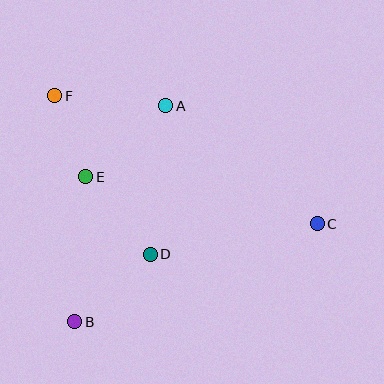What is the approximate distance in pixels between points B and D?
The distance between B and D is approximately 101 pixels.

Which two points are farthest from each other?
Points C and F are farthest from each other.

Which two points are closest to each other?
Points E and F are closest to each other.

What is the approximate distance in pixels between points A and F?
The distance between A and F is approximately 112 pixels.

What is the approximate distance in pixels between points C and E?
The distance between C and E is approximately 236 pixels.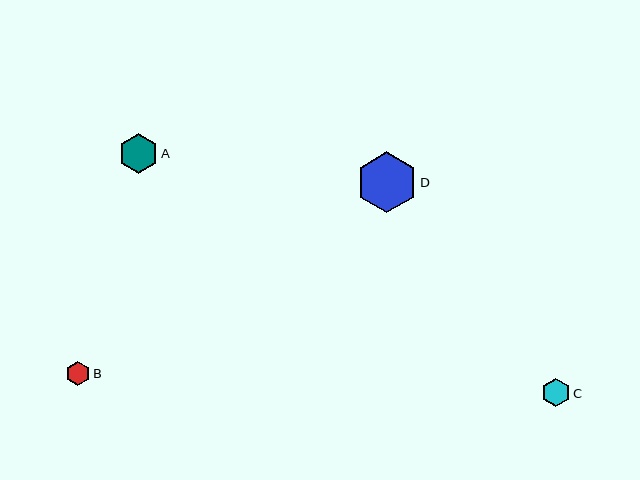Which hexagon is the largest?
Hexagon D is the largest with a size of approximately 61 pixels.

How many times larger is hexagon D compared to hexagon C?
Hexagon D is approximately 2.2 times the size of hexagon C.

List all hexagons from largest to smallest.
From largest to smallest: D, A, C, B.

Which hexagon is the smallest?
Hexagon B is the smallest with a size of approximately 25 pixels.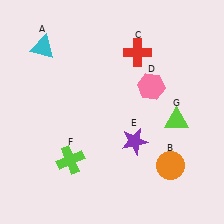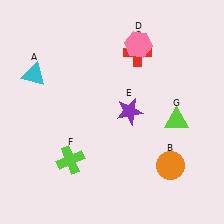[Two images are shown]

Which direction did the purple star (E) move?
The purple star (E) moved up.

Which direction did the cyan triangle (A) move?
The cyan triangle (A) moved down.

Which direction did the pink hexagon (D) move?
The pink hexagon (D) moved up.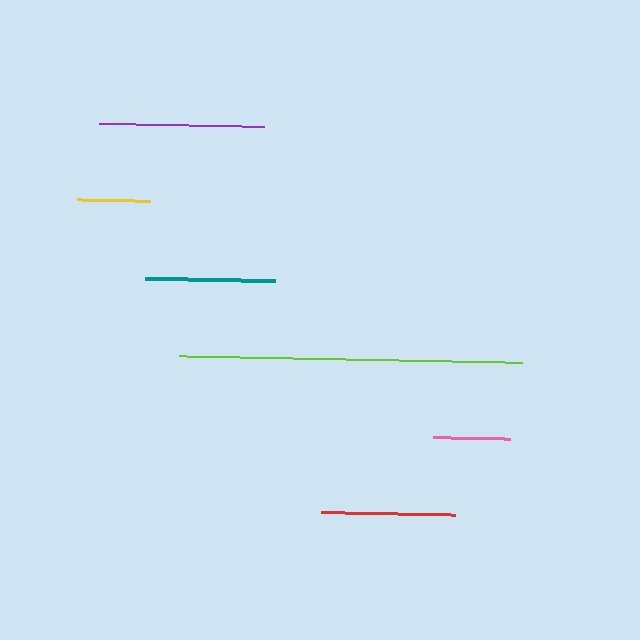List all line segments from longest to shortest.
From longest to shortest: lime, purple, red, teal, pink, yellow.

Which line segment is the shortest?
The yellow line is the shortest at approximately 72 pixels.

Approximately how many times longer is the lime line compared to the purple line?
The lime line is approximately 2.1 times the length of the purple line.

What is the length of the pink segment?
The pink segment is approximately 77 pixels long.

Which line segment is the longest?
The lime line is the longest at approximately 343 pixels.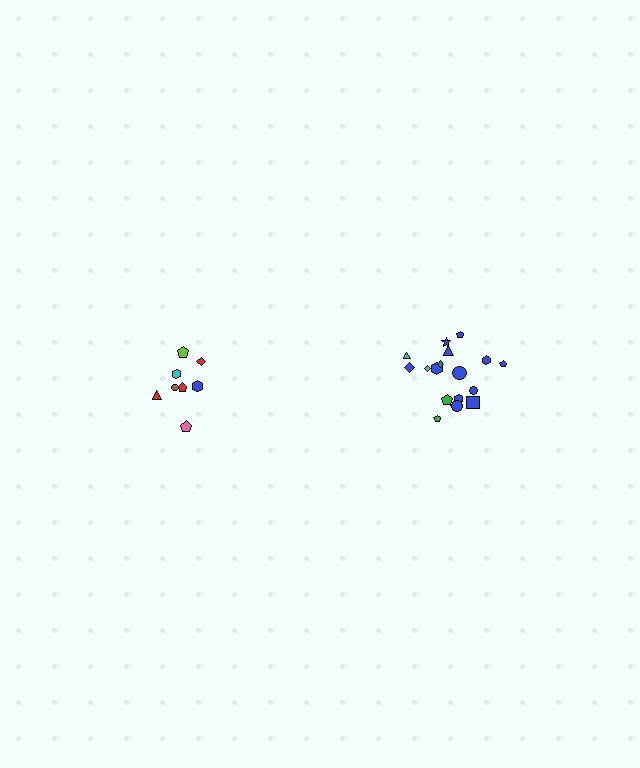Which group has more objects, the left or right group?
The right group.